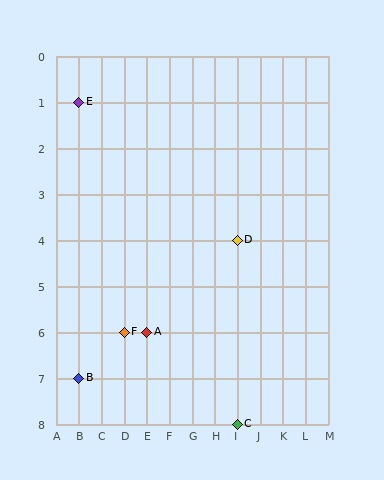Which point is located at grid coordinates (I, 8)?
Point C is at (I, 8).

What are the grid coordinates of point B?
Point B is at grid coordinates (B, 7).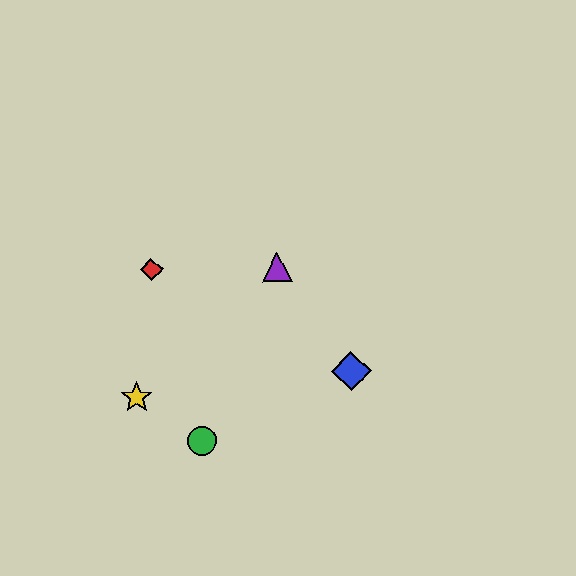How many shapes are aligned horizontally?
2 shapes (the red diamond, the purple triangle) are aligned horizontally.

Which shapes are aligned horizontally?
The red diamond, the purple triangle are aligned horizontally.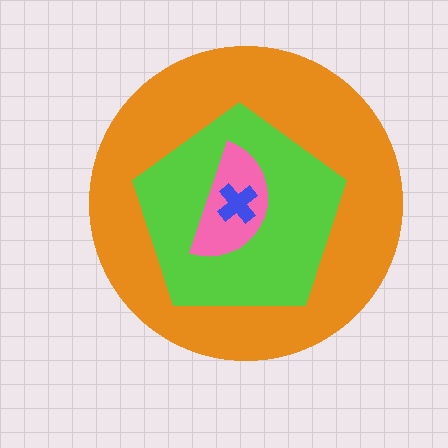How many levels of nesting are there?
4.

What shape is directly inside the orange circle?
The lime pentagon.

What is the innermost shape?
The blue cross.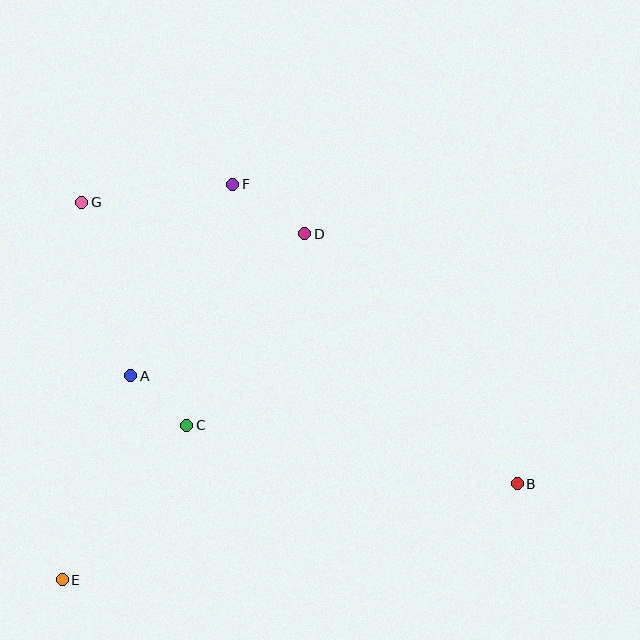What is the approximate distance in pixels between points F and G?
The distance between F and G is approximately 153 pixels.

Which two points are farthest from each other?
Points B and G are farthest from each other.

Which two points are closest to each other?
Points A and C are closest to each other.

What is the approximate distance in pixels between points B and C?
The distance between B and C is approximately 336 pixels.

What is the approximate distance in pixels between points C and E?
The distance between C and E is approximately 198 pixels.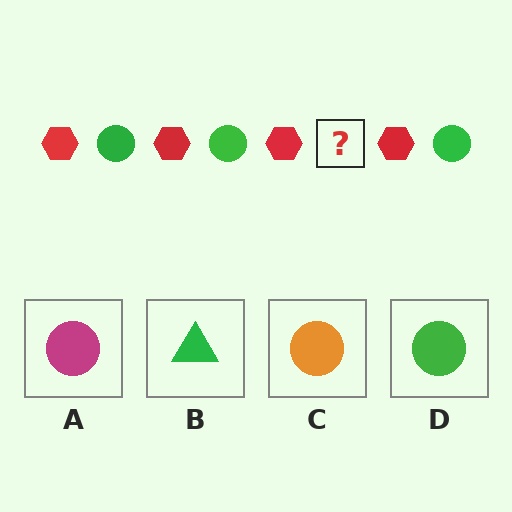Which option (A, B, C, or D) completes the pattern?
D.